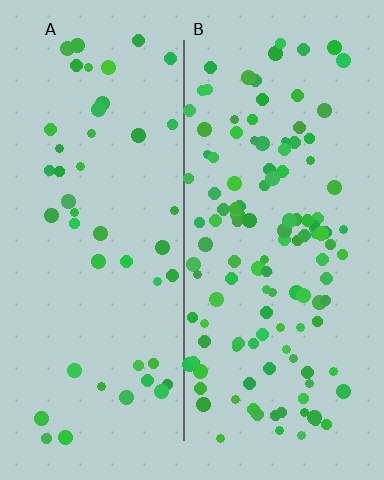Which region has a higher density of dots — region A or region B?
B (the right).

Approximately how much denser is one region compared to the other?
Approximately 2.6× — region B over region A.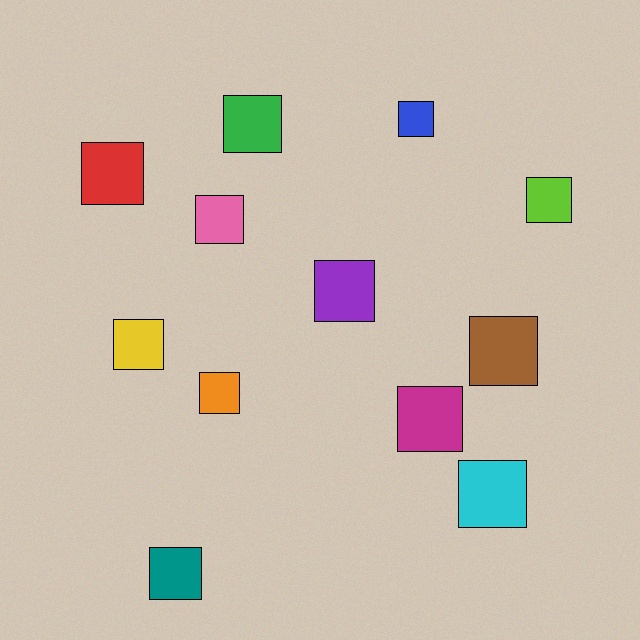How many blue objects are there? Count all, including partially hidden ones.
There is 1 blue object.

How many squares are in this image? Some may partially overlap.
There are 12 squares.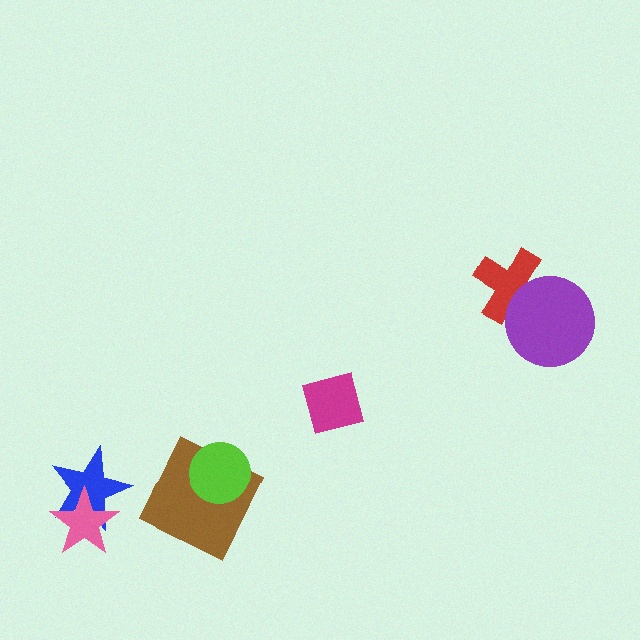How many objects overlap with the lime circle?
1 object overlaps with the lime circle.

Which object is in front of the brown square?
The lime circle is in front of the brown square.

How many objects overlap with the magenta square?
0 objects overlap with the magenta square.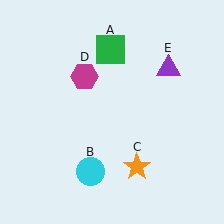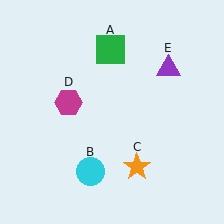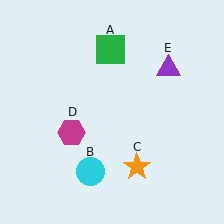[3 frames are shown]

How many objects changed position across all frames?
1 object changed position: magenta hexagon (object D).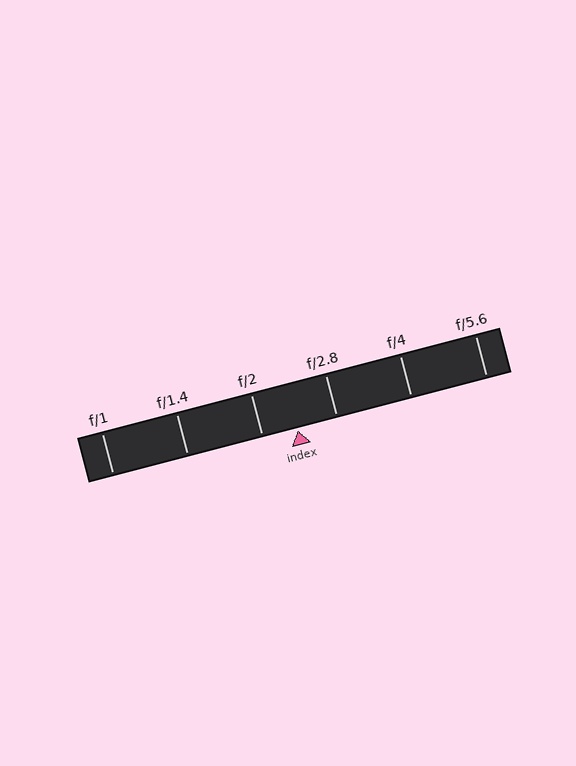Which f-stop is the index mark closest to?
The index mark is closest to f/2.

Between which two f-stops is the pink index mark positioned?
The index mark is between f/2 and f/2.8.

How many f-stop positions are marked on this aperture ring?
There are 6 f-stop positions marked.